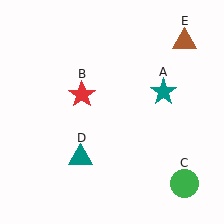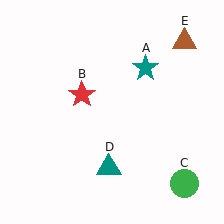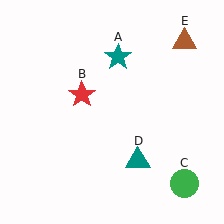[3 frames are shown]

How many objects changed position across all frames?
2 objects changed position: teal star (object A), teal triangle (object D).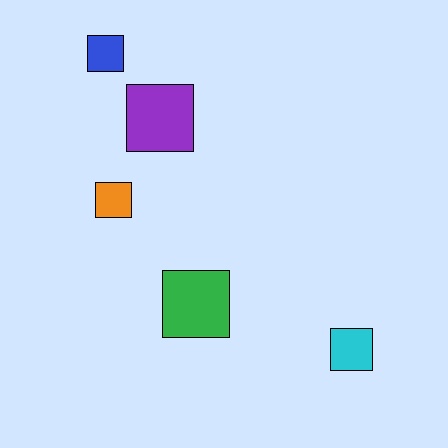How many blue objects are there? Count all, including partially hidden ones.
There is 1 blue object.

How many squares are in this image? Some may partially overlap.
There are 5 squares.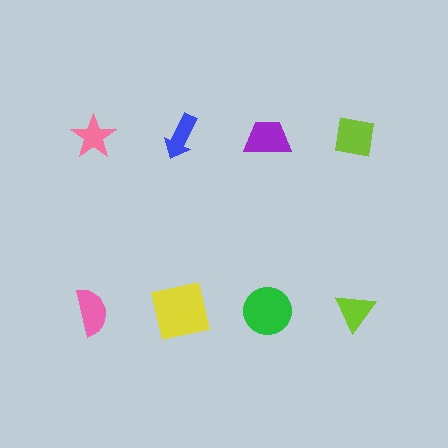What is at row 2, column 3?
A green circle.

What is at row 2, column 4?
A lime triangle.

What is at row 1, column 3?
A purple trapezoid.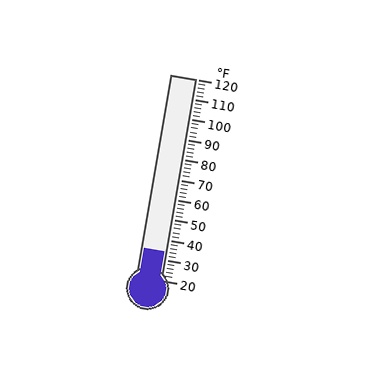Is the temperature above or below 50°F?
The temperature is below 50°F.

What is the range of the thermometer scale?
The thermometer scale ranges from 20°F to 120°F.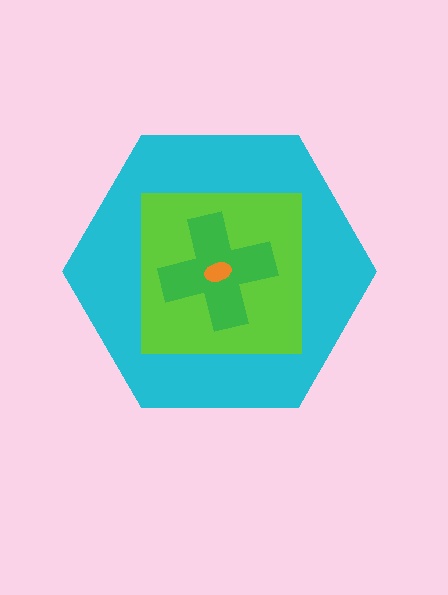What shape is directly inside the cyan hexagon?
The lime square.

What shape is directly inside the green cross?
The orange ellipse.